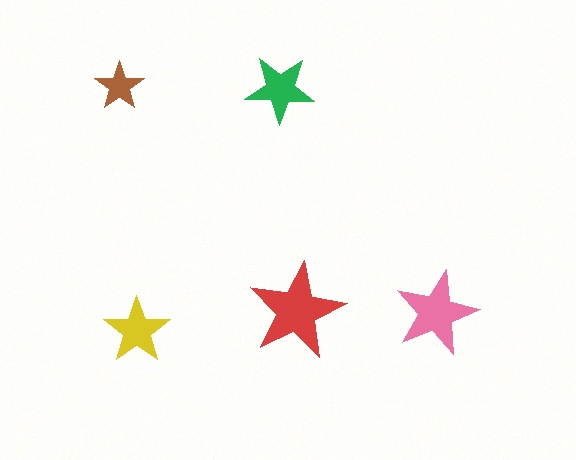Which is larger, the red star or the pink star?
The red one.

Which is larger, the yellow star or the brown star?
The yellow one.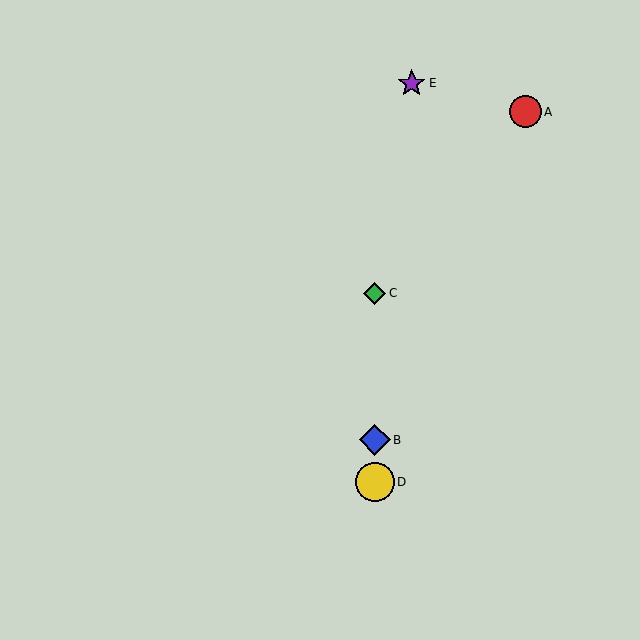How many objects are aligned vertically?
3 objects (B, C, D) are aligned vertically.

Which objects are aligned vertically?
Objects B, C, D are aligned vertically.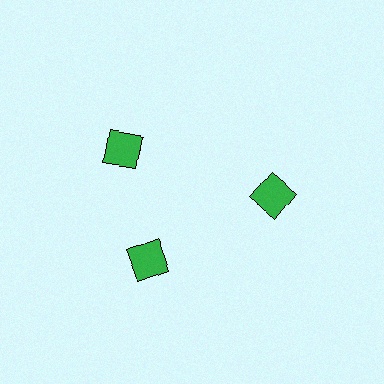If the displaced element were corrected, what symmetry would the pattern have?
It would have 3-fold rotational symmetry — the pattern would map onto itself every 120 degrees.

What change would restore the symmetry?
The symmetry would be restored by rotating it back into even spacing with its neighbors so that all 3 squares sit at equal angles and equal distance from the center.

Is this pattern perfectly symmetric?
No. The 3 green squares are arranged in a ring, but one element near the 11 o'clock position is rotated out of alignment along the ring, breaking the 3-fold rotational symmetry.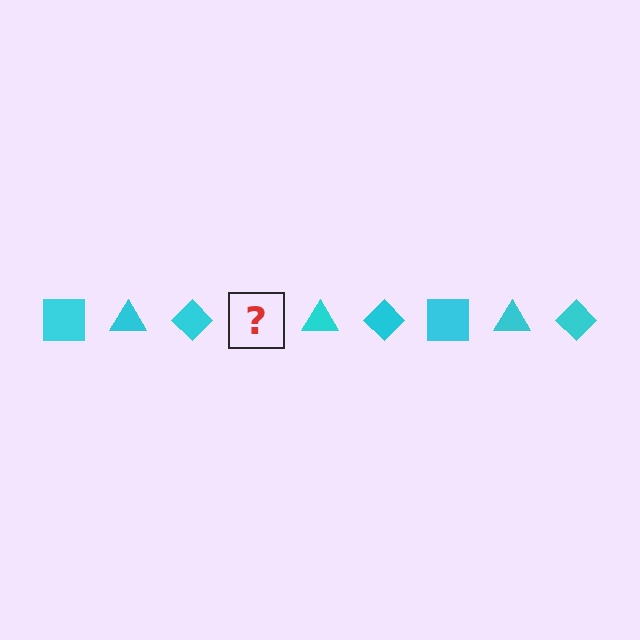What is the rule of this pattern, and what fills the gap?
The rule is that the pattern cycles through square, triangle, diamond shapes in cyan. The gap should be filled with a cyan square.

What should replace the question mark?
The question mark should be replaced with a cyan square.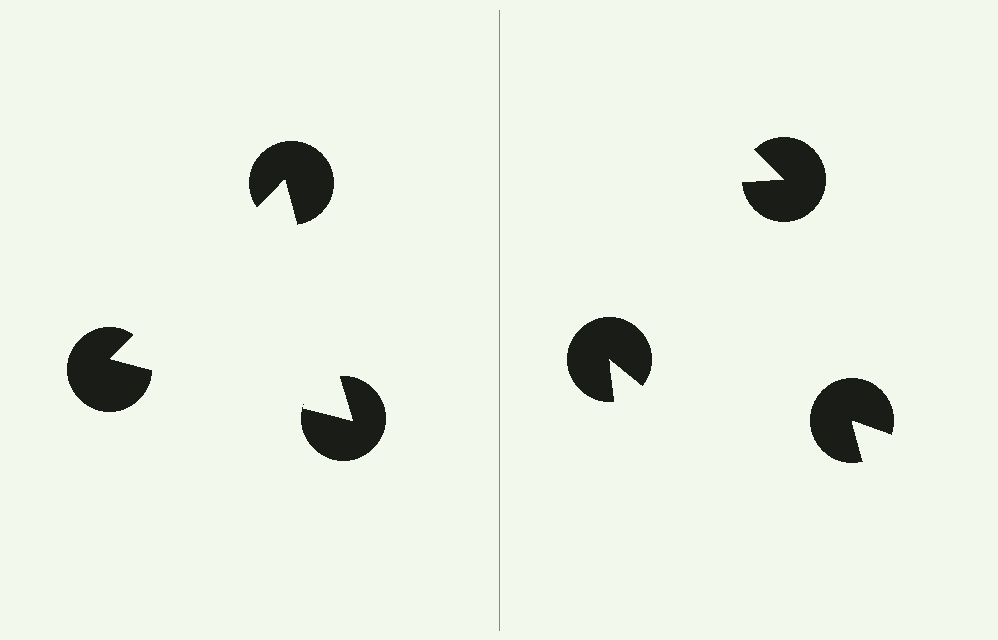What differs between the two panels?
The pac-man discs are positioned identically on both sides; only the wedge orientations differ. On the left they align to a triangle; on the right they are misaligned.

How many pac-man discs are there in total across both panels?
6 — 3 on each side.